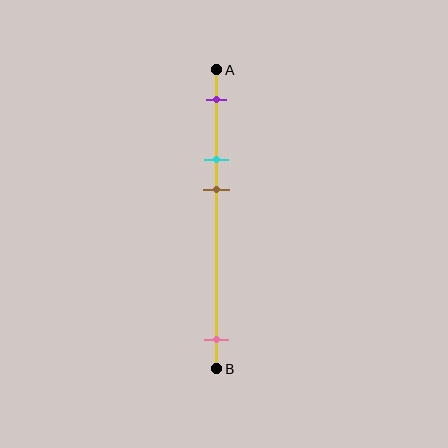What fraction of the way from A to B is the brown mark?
The brown mark is approximately 40% (0.4) of the way from A to B.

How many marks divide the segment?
There are 4 marks dividing the segment.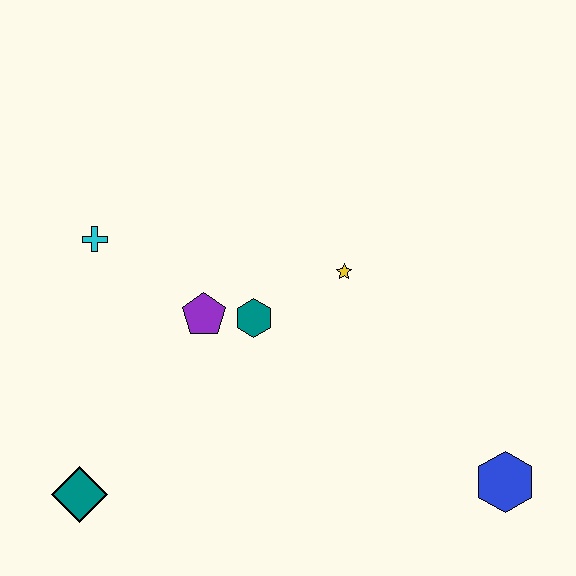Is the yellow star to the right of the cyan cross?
Yes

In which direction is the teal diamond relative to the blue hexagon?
The teal diamond is to the left of the blue hexagon.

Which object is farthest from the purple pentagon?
The blue hexagon is farthest from the purple pentagon.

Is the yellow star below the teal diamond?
No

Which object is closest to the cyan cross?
The purple pentagon is closest to the cyan cross.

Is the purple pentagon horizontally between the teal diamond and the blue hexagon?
Yes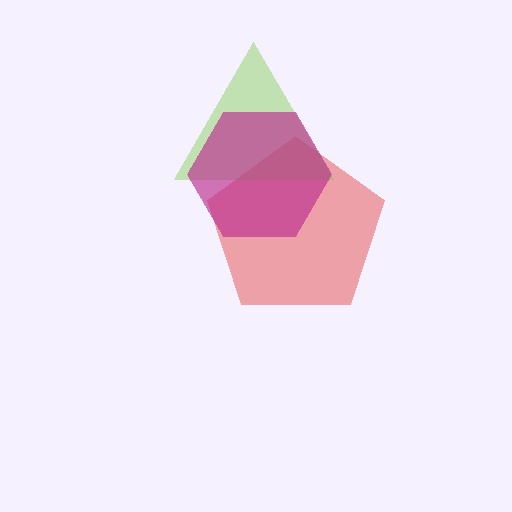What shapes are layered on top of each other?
The layered shapes are: a red pentagon, a lime triangle, a magenta hexagon.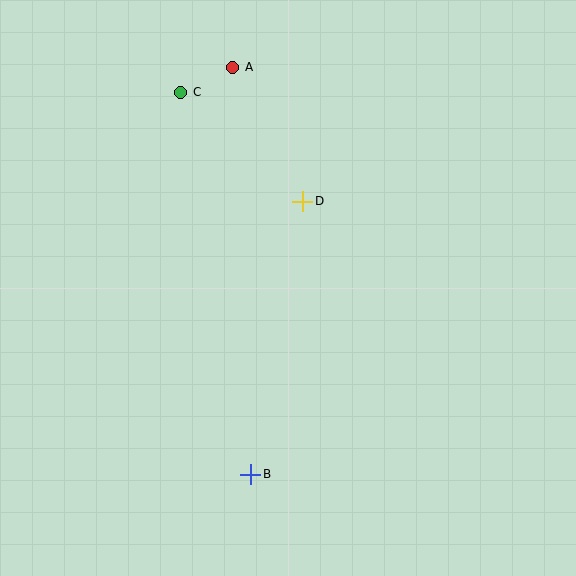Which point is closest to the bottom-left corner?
Point B is closest to the bottom-left corner.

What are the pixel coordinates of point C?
Point C is at (181, 92).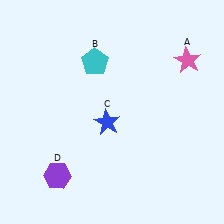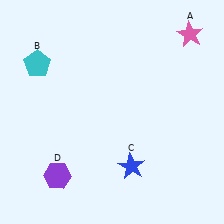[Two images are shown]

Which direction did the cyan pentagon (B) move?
The cyan pentagon (B) moved left.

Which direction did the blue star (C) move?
The blue star (C) moved down.